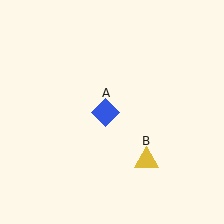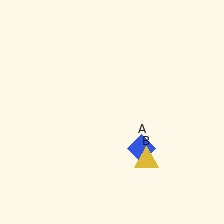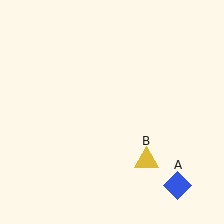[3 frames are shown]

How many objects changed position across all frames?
1 object changed position: blue diamond (object A).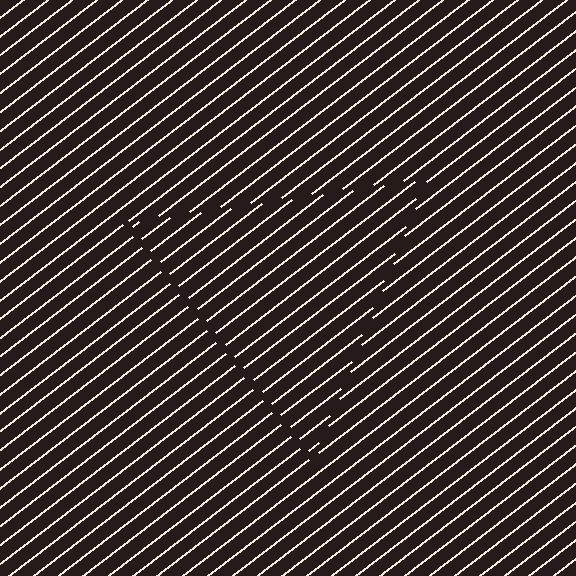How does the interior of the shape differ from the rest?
The interior of the shape contains the same grating, shifted by half a period — the contour is defined by the phase discontinuity where line-ends from the inner and outer gratings abut.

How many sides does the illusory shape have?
3 sides — the line-ends trace a triangle.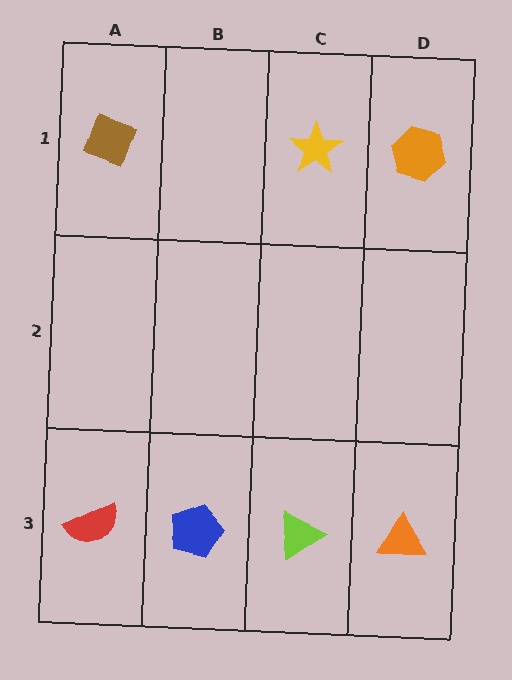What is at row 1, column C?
A yellow star.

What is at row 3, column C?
A lime triangle.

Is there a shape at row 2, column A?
No, that cell is empty.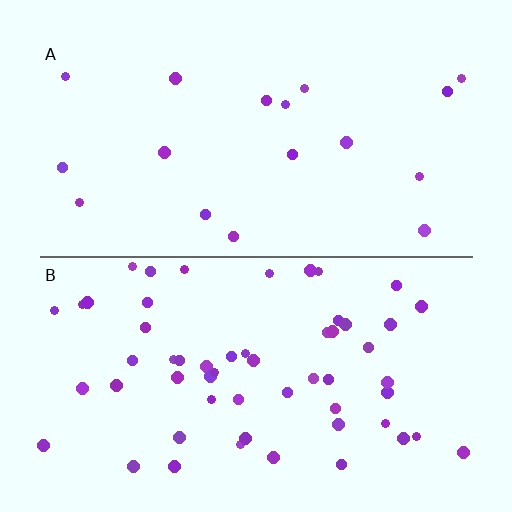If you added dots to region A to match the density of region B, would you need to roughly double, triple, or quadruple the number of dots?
Approximately triple.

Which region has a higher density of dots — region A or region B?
B (the bottom).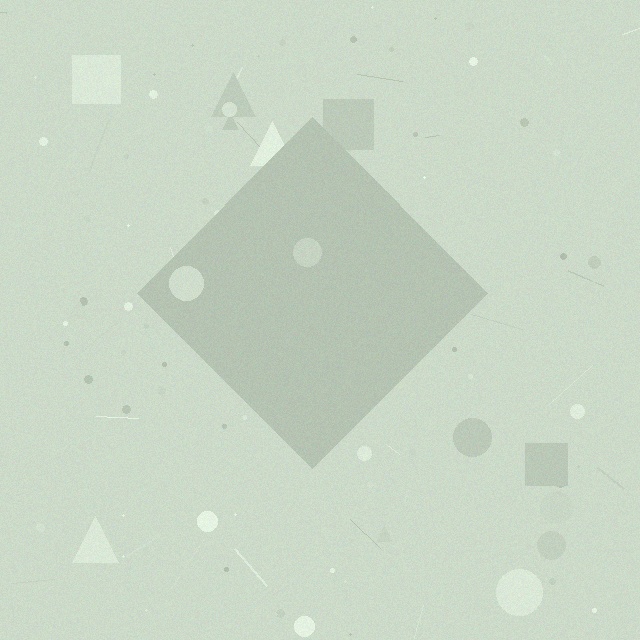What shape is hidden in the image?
A diamond is hidden in the image.